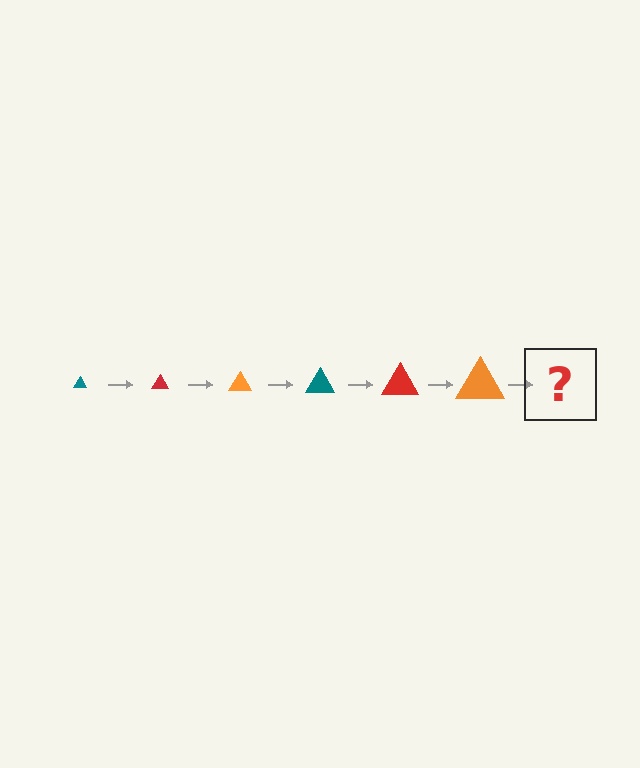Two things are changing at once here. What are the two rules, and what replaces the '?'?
The two rules are that the triangle grows larger each step and the color cycles through teal, red, and orange. The '?' should be a teal triangle, larger than the previous one.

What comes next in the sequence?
The next element should be a teal triangle, larger than the previous one.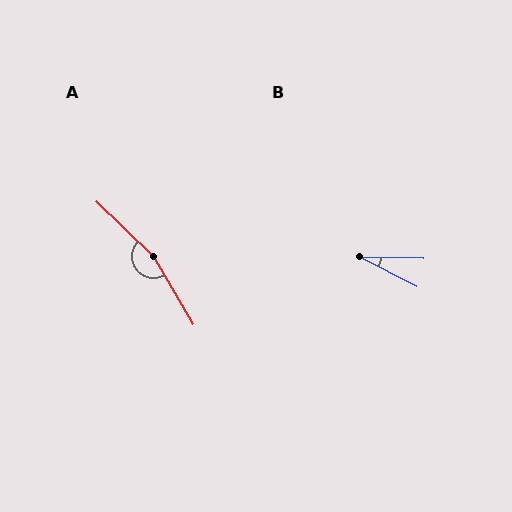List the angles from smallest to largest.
B (26°), A (164°).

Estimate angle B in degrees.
Approximately 26 degrees.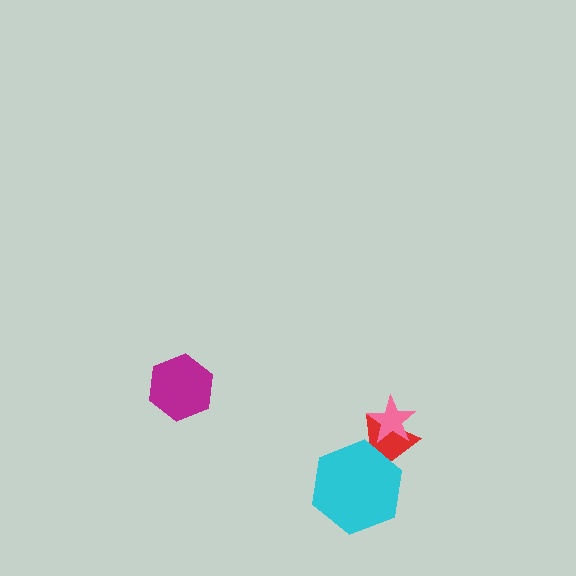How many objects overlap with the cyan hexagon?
1 object overlaps with the cyan hexagon.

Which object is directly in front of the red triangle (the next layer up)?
The pink star is directly in front of the red triangle.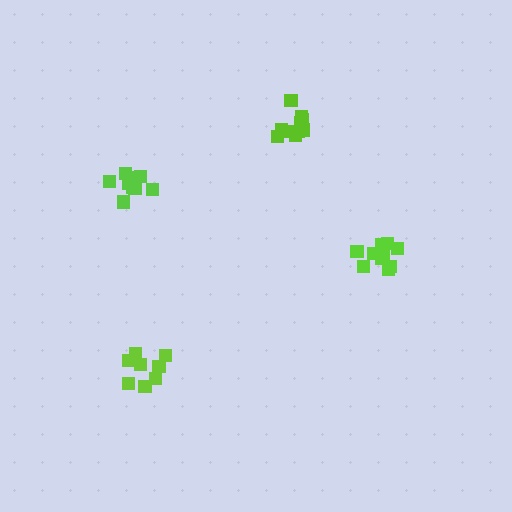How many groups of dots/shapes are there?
There are 4 groups.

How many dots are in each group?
Group 1: 9 dots, Group 2: 11 dots, Group 3: 9 dots, Group 4: 10 dots (39 total).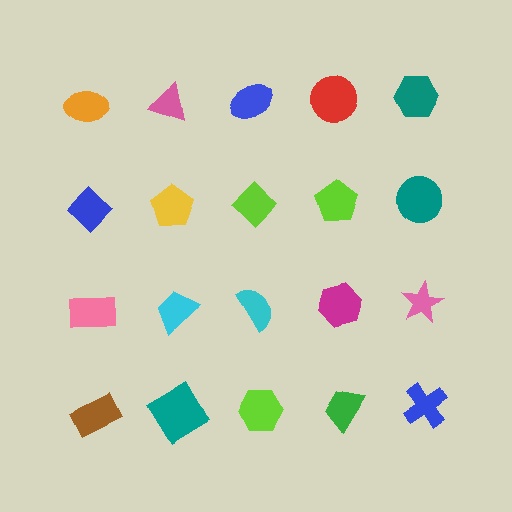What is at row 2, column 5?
A teal circle.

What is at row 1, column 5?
A teal hexagon.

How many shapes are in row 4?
5 shapes.